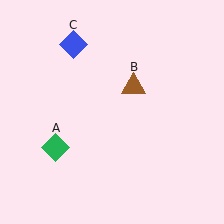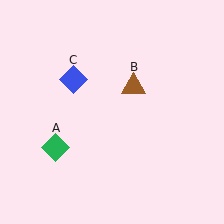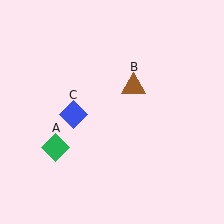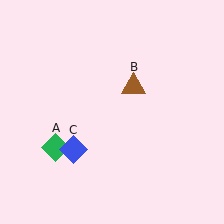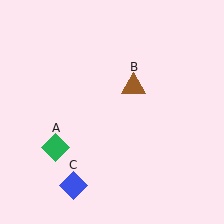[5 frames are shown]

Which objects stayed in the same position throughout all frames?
Green diamond (object A) and brown triangle (object B) remained stationary.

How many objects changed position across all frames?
1 object changed position: blue diamond (object C).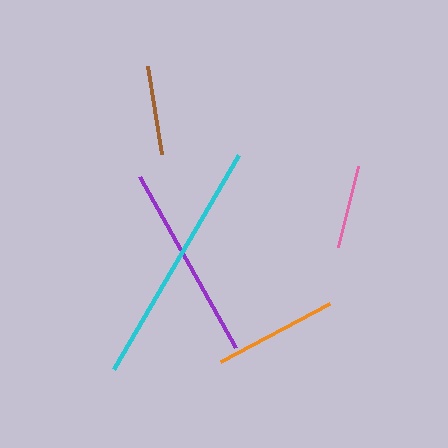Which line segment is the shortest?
The pink line is the shortest at approximately 83 pixels.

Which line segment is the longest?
The cyan line is the longest at approximately 248 pixels.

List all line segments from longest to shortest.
From longest to shortest: cyan, purple, orange, brown, pink.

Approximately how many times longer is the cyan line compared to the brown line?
The cyan line is approximately 2.8 times the length of the brown line.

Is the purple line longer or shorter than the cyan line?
The cyan line is longer than the purple line.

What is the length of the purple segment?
The purple segment is approximately 197 pixels long.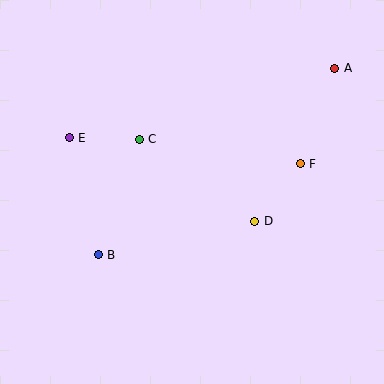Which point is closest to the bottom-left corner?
Point B is closest to the bottom-left corner.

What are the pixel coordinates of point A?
Point A is at (335, 68).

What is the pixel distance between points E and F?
The distance between E and F is 232 pixels.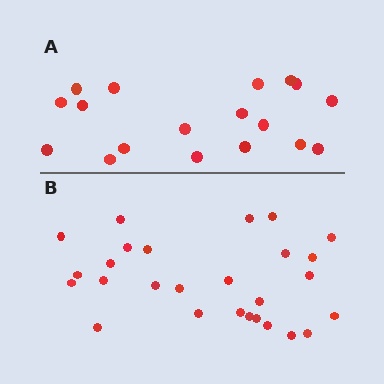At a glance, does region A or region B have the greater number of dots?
Region B (the bottom region) has more dots.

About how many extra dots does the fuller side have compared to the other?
Region B has roughly 8 or so more dots than region A.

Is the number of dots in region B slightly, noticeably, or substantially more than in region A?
Region B has substantially more. The ratio is roughly 1.5 to 1.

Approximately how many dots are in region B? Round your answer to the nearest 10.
About 30 dots. (The exact count is 27, which rounds to 30.)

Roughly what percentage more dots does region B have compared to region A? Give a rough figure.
About 50% more.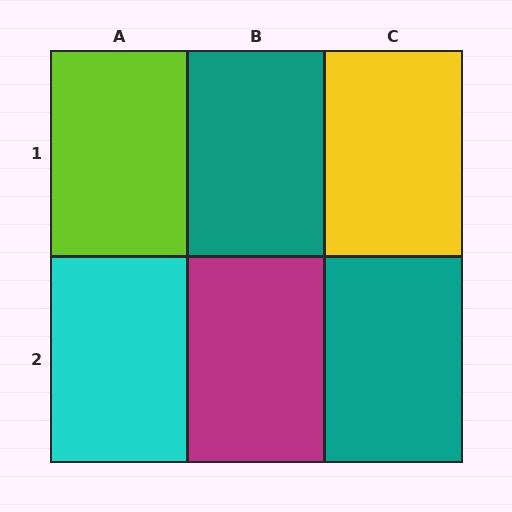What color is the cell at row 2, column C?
Teal.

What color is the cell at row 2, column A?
Cyan.